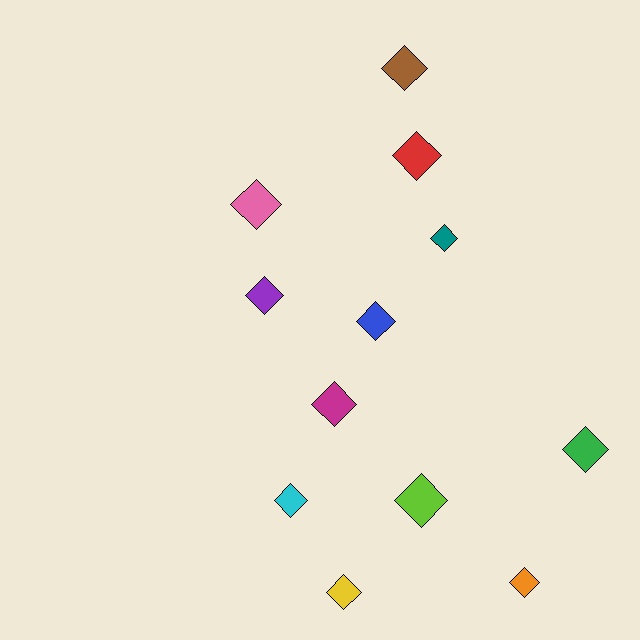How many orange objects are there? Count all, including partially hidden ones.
There is 1 orange object.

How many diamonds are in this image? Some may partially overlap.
There are 12 diamonds.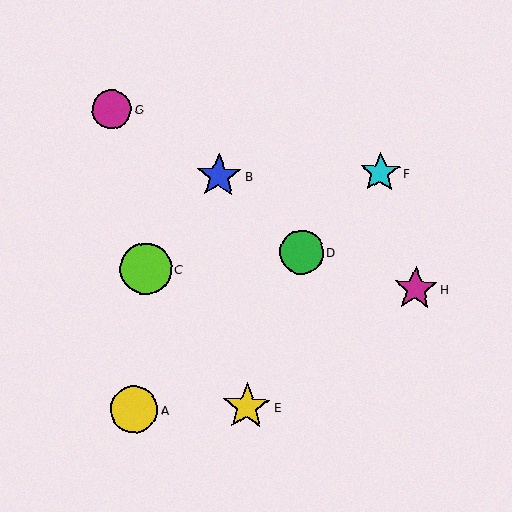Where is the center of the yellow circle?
The center of the yellow circle is at (134, 409).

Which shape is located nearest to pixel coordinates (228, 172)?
The blue star (labeled B) at (219, 176) is nearest to that location.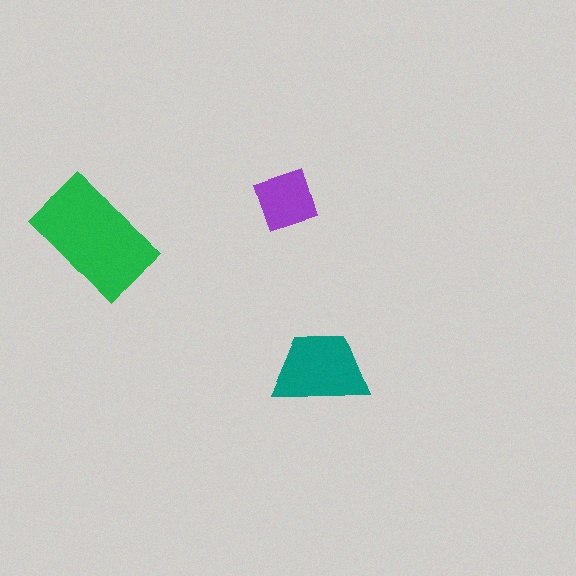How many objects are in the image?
There are 3 objects in the image.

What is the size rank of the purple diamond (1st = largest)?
3rd.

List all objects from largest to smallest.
The green rectangle, the teal trapezoid, the purple diamond.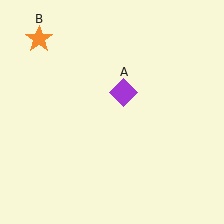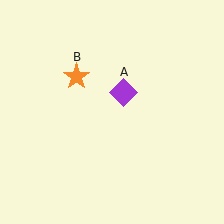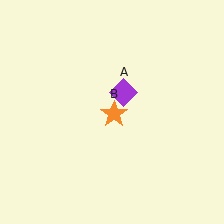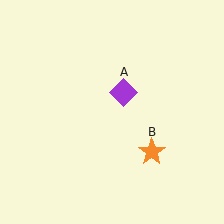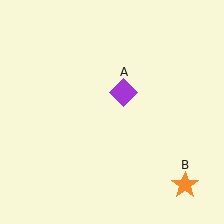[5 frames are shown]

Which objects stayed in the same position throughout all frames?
Purple diamond (object A) remained stationary.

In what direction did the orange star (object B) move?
The orange star (object B) moved down and to the right.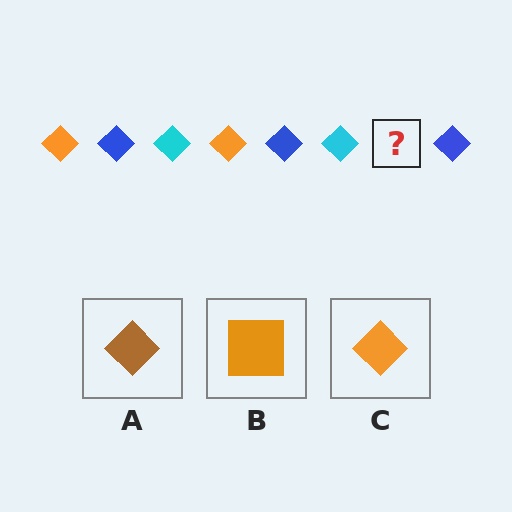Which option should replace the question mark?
Option C.